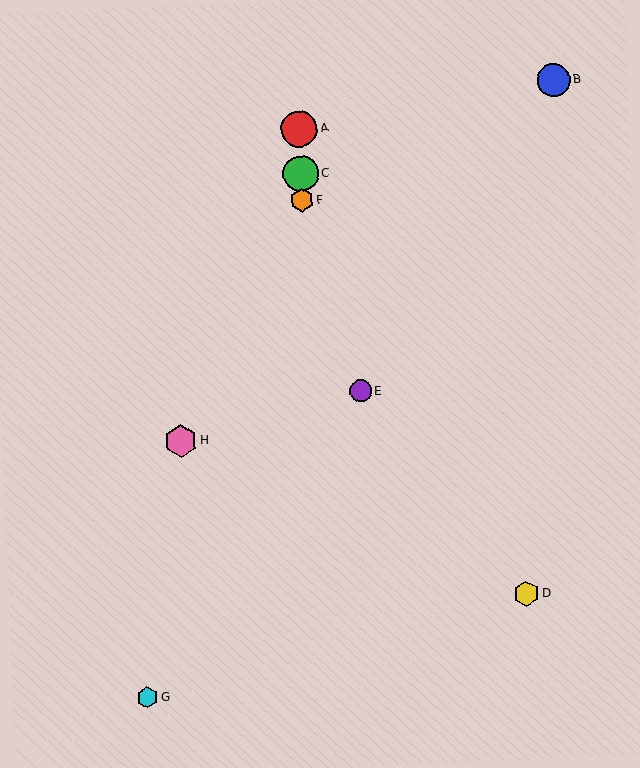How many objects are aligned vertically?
3 objects (A, C, F) are aligned vertically.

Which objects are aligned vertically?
Objects A, C, F are aligned vertically.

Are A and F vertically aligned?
Yes, both are at x≈299.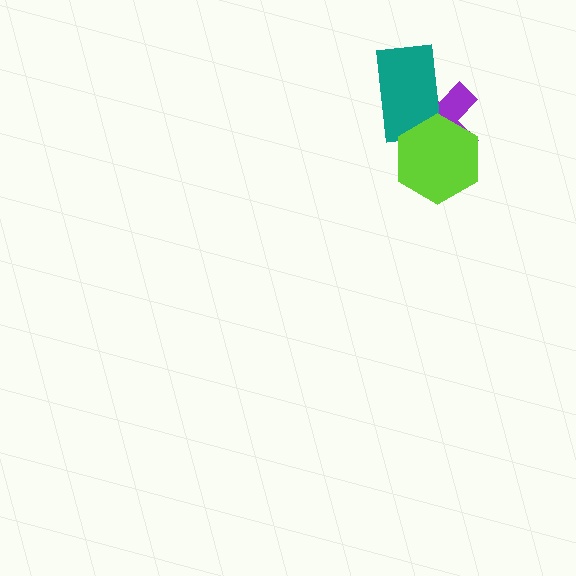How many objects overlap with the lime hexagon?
2 objects overlap with the lime hexagon.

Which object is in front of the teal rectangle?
The lime hexagon is in front of the teal rectangle.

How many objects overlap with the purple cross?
2 objects overlap with the purple cross.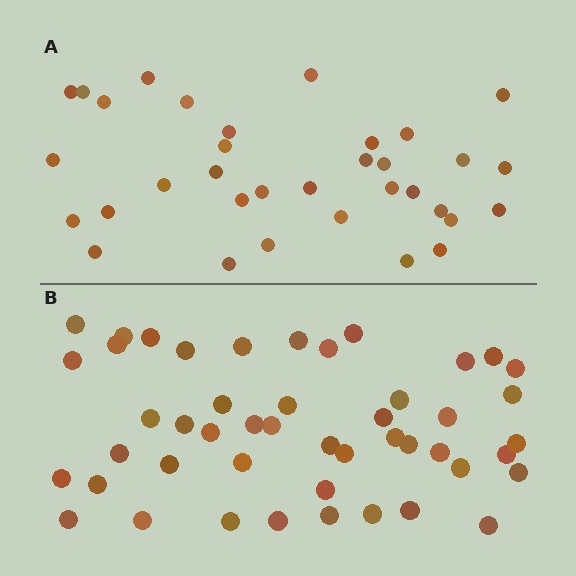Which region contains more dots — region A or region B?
Region B (the bottom region) has more dots.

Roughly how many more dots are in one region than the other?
Region B has approximately 15 more dots than region A.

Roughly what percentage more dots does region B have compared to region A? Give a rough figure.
About 40% more.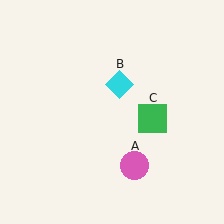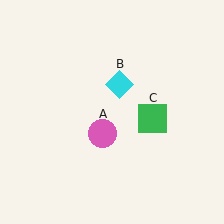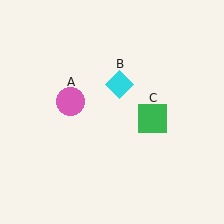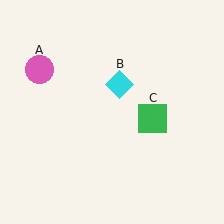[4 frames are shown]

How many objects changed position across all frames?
1 object changed position: pink circle (object A).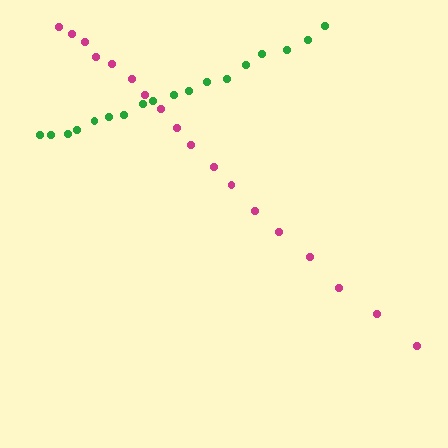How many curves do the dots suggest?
There are 2 distinct paths.